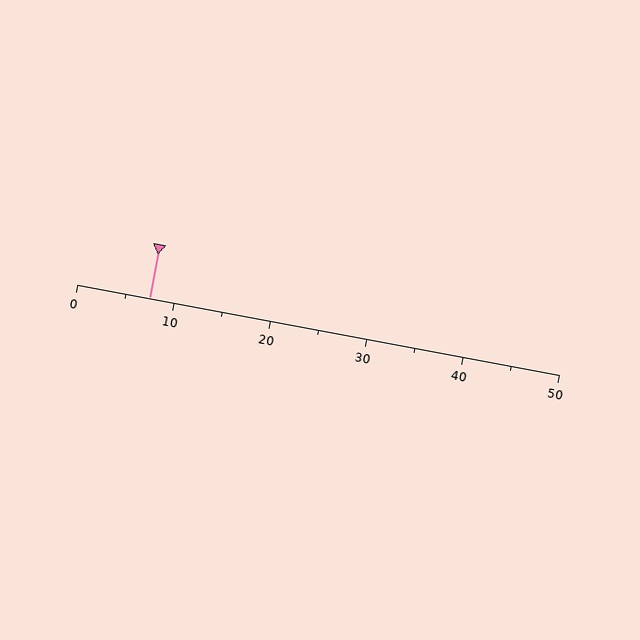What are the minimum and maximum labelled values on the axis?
The axis runs from 0 to 50.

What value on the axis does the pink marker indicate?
The marker indicates approximately 7.5.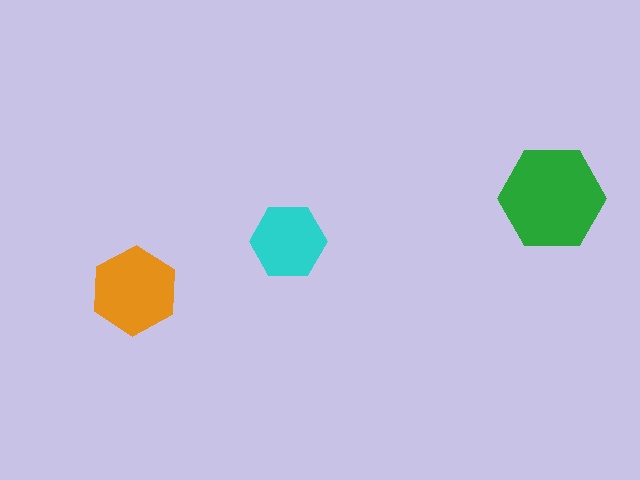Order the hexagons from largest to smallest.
the green one, the orange one, the cyan one.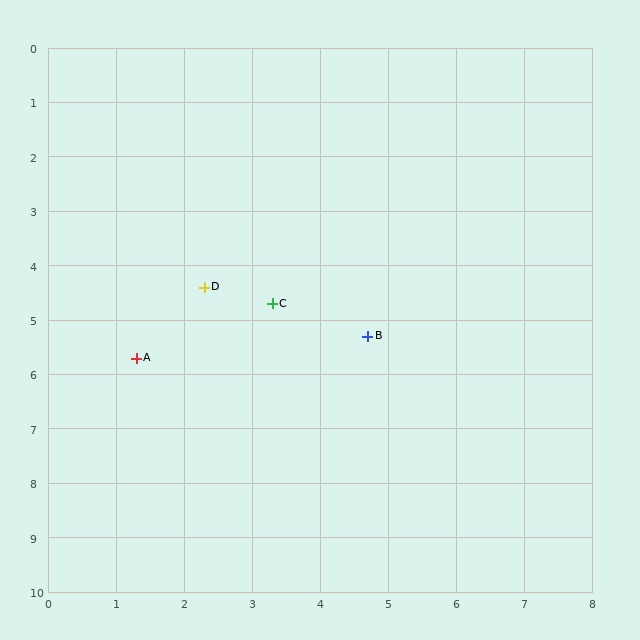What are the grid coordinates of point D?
Point D is at approximately (2.3, 4.4).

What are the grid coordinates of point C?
Point C is at approximately (3.3, 4.7).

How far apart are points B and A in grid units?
Points B and A are about 3.4 grid units apart.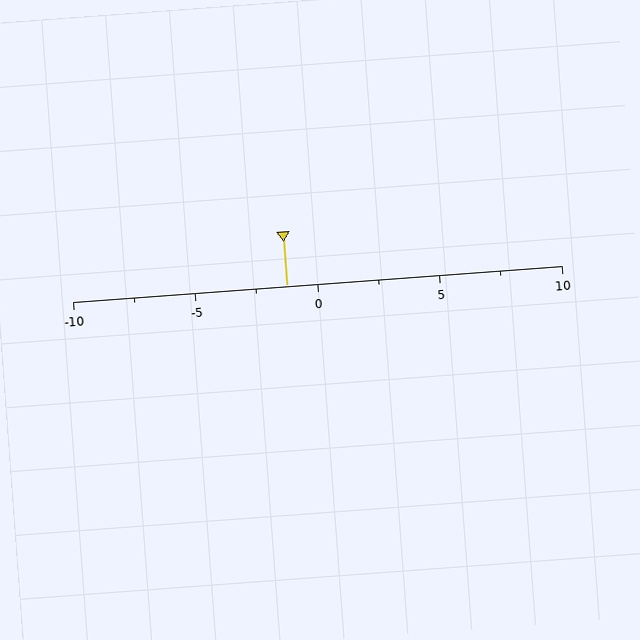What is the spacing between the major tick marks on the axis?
The major ticks are spaced 5 apart.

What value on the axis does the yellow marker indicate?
The marker indicates approximately -1.2.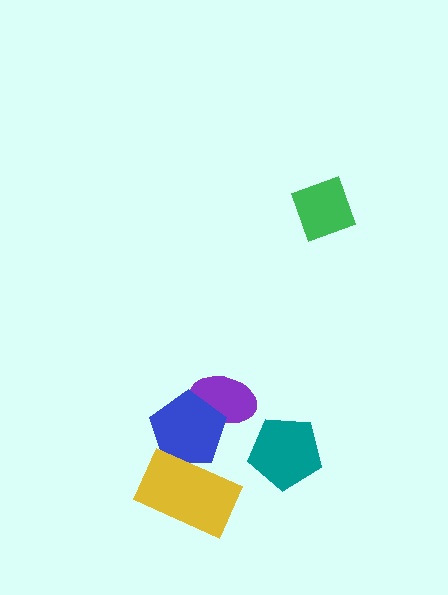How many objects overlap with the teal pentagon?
0 objects overlap with the teal pentagon.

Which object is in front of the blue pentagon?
The yellow rectangle is in front of the blue pentagon.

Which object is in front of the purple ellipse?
The blue pentagon is in front of the purple ellipse.